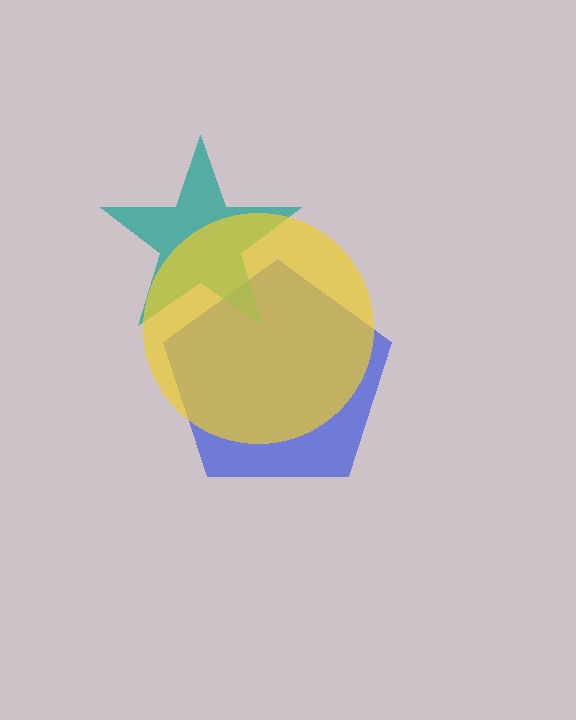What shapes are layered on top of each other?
The layered shapes are: a blue pentagon, a teal star, a yellow circle.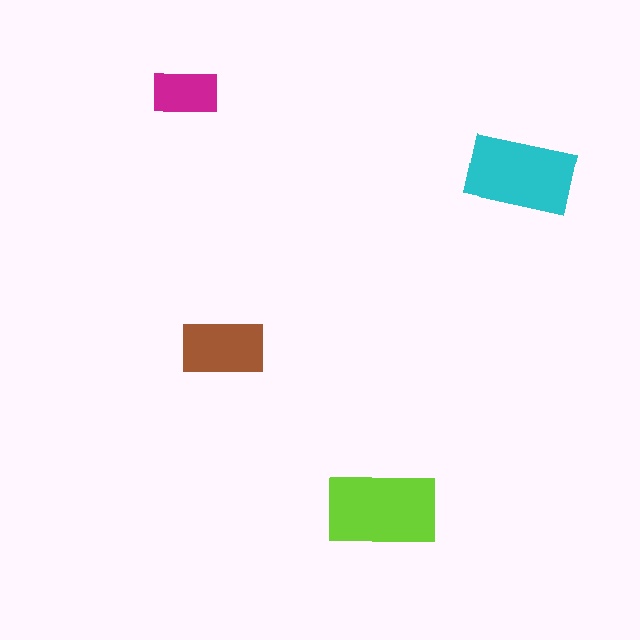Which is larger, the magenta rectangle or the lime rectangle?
The lime one.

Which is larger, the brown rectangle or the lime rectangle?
The lime one.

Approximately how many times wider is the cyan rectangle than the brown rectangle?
About 1.5 times wider.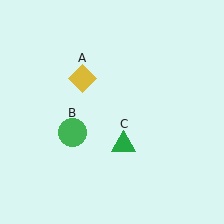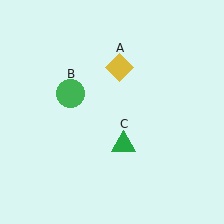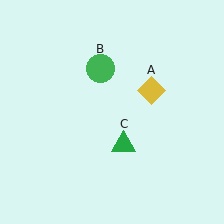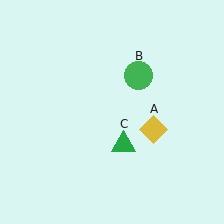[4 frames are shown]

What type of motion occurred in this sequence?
The yellow diamond (object A), green circle (object B) rotated clockwise around the center of the scene.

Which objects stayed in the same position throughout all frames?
Green triangle (object C) remained stationary.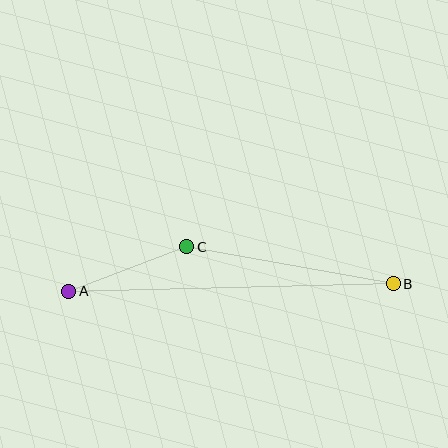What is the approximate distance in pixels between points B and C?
The distance between B and C is approximately 210 pixels.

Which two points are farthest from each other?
Points A and B are farthest from each other.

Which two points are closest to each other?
Points A and C are closest to each other.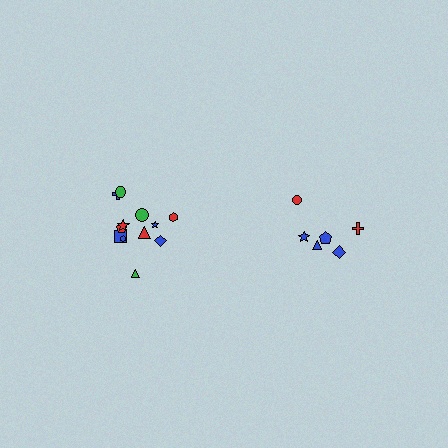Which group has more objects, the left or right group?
The left group.